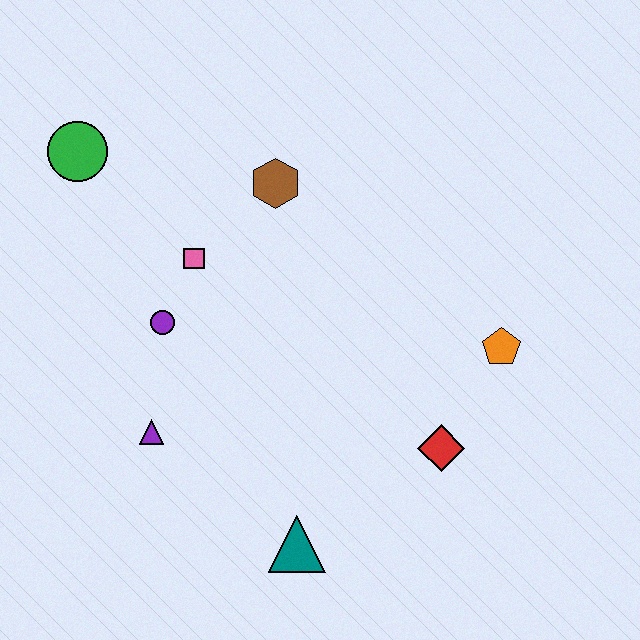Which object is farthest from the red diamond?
The green circle is farthest from the red diamond.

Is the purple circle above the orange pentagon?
Yes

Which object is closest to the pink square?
The purple circle is closest to the pink square.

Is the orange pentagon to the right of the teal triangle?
Yes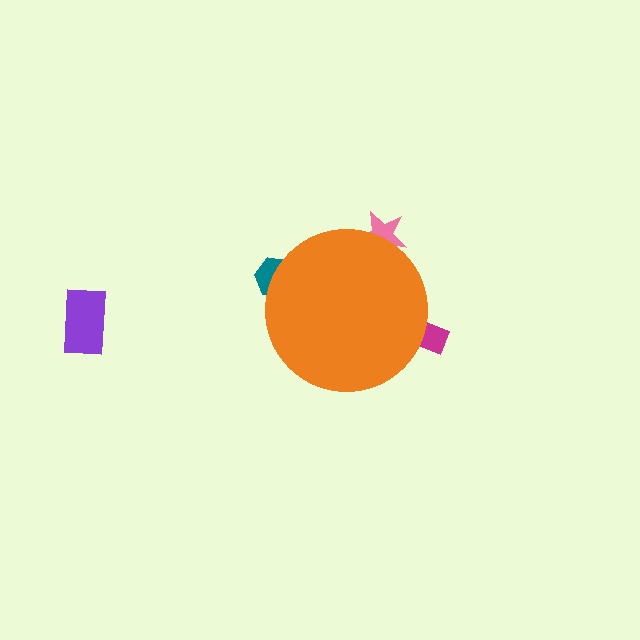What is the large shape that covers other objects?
An orange circle.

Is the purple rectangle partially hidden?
No, the purple rectangle is fully visible.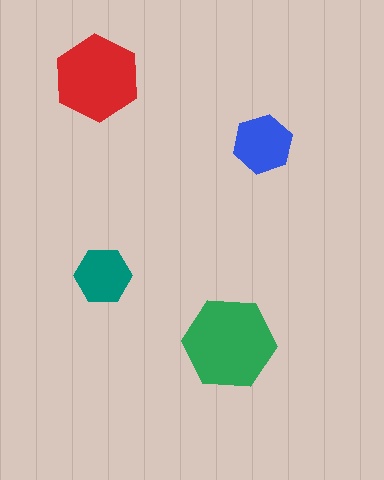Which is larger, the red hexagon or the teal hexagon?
The red one.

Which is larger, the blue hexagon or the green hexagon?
The green one.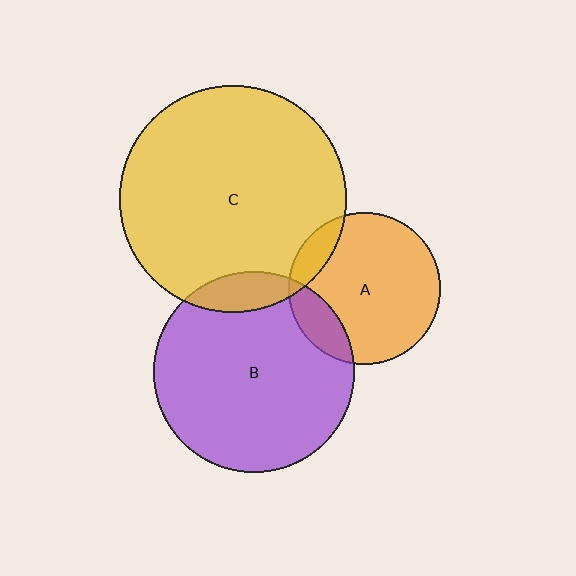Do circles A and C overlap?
Yes.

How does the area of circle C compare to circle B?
Approximately 1.3 times.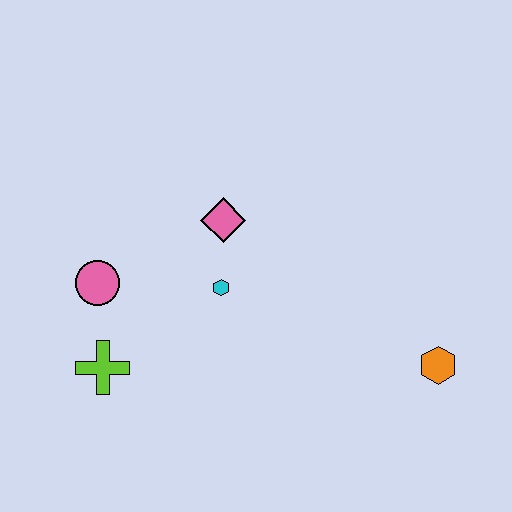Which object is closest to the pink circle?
The lime cross is closest to the pink circle.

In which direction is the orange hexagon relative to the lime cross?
The orange hexagon is to the right of the lime cross.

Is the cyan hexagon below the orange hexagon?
No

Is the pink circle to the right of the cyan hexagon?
No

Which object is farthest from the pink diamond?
The orange hexagon is farthest from the pink diamond.